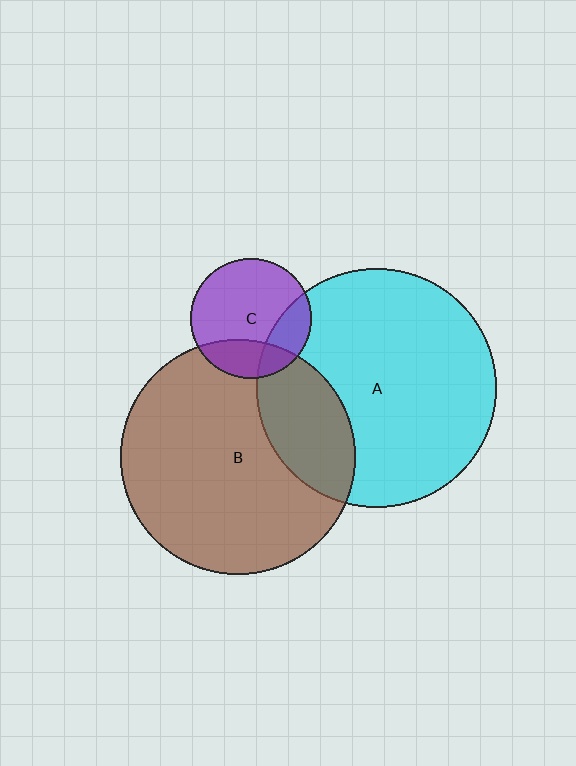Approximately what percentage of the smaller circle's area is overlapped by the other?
Approximately 20%.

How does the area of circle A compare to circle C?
Approximately 4.0 times.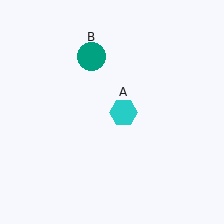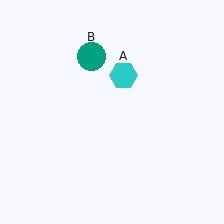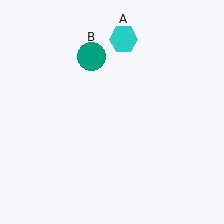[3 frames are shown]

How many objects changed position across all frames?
1 object changed position: cyan hexagon (object A).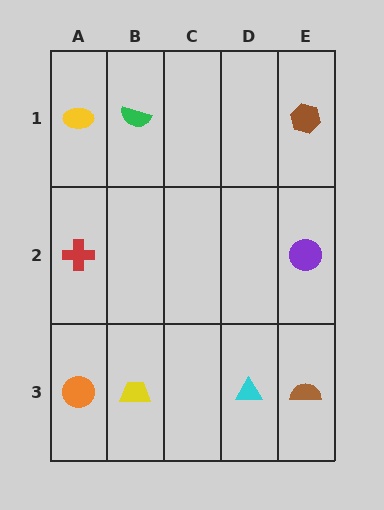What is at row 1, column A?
A yellow ellipse.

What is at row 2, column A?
A red cross.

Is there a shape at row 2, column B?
No, that cell is empty.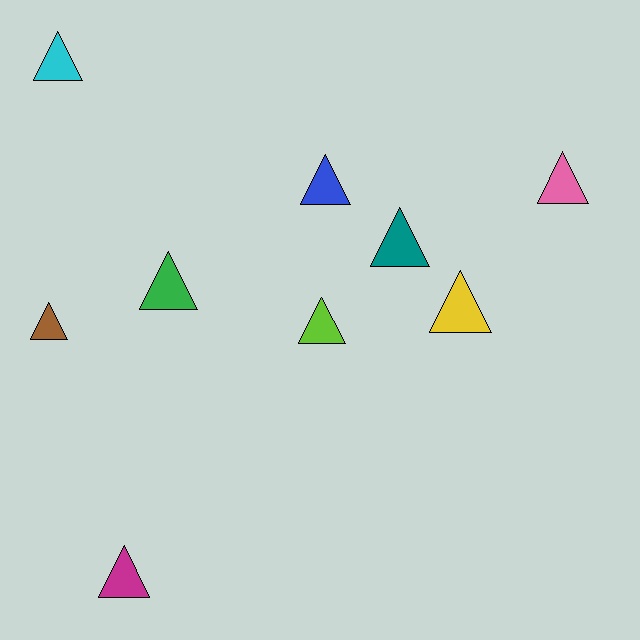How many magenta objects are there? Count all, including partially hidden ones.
There is 1 magenta object.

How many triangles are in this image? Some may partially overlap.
There are 9 triangles.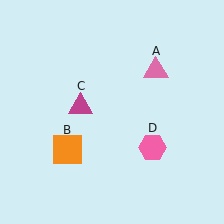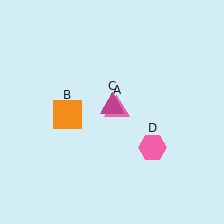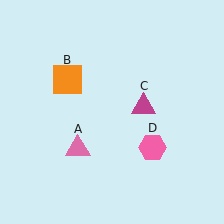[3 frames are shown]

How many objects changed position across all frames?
3 objects changed position: pink triangle (object A), orange square (object B), magenta triangle (object C).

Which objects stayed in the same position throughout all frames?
Pink hexagon (object D) remained stationary.